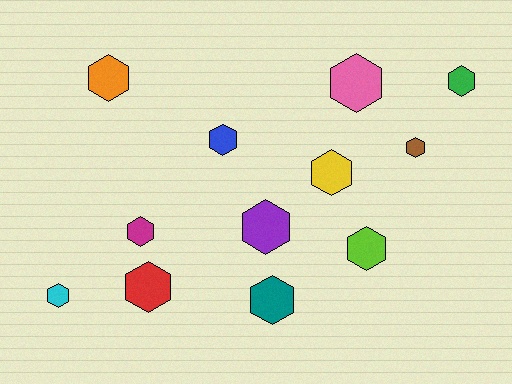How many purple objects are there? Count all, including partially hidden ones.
There is 1 purple object.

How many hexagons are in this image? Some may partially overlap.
There are 12 hexagons.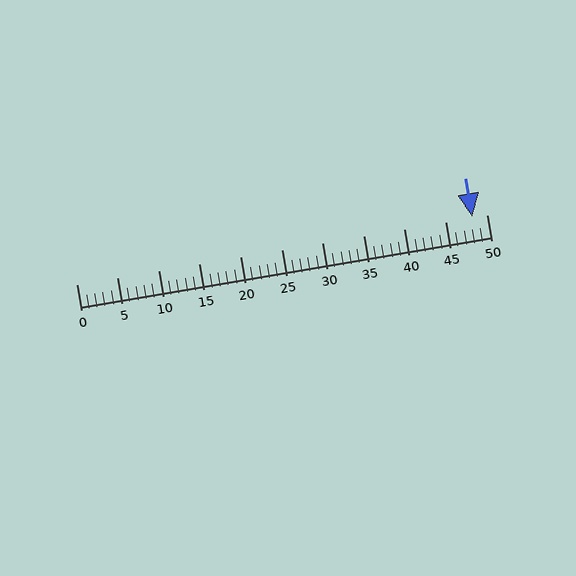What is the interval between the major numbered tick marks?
The major tick marks are spaced 5 units apart.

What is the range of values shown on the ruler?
The ruler shows values from 0 to 50.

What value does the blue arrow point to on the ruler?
The blue arrow points to approximately 48.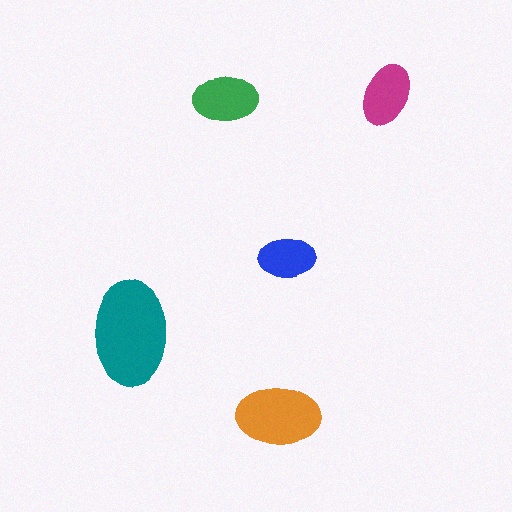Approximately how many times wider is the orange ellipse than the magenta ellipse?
About 1.5 times wider.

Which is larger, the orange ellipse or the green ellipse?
The orange one.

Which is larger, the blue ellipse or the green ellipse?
The green one.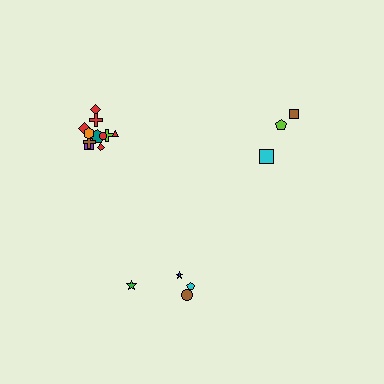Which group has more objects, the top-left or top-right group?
The top-left group.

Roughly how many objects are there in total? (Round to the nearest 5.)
Roughly 20 objects in total.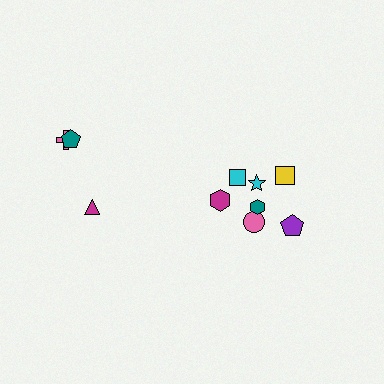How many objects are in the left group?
There are 3 objects.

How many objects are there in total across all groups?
There are 10 objects.